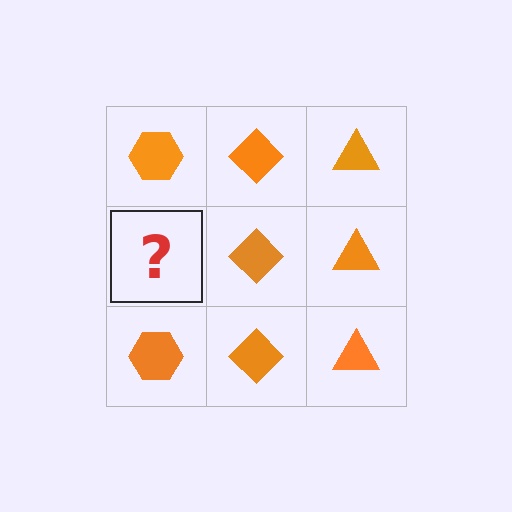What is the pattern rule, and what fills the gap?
The rule is that each column has a consistent shape. The gap should be filled with an orange hexagon.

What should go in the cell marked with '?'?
The missing cell should contain an orange hexagon.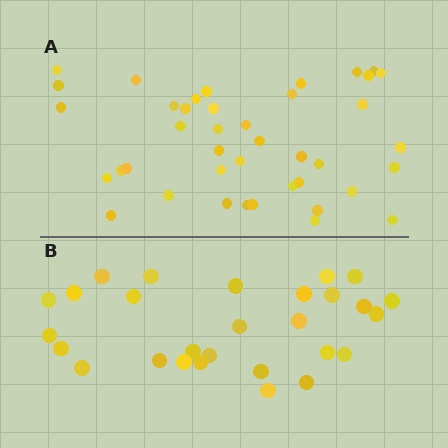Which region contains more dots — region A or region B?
Region A (the top region) has more dots.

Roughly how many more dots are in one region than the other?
Region A has approximately 15 more dots than region B.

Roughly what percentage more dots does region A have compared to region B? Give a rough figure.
About 45% more.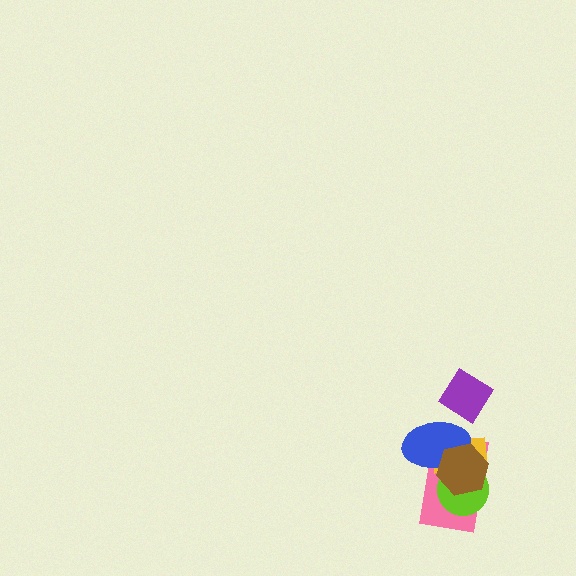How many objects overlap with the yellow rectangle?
4 objects overlap with the yellow rectangle.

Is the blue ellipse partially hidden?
Yes, it is partially covered by another shape.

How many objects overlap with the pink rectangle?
4 objects overlap with the pink rectangle.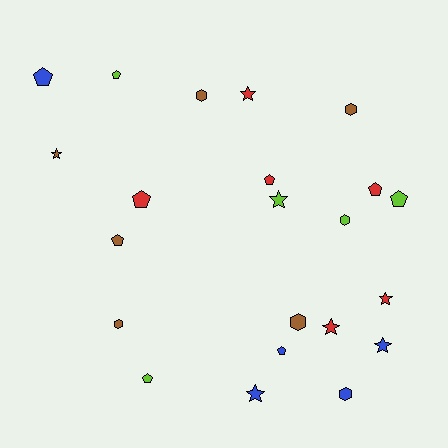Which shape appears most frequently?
Pentagon, with 9 objects.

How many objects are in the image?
There are 22 objects.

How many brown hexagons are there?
There are 4 brown hexagons.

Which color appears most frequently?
Red, with 6 objects.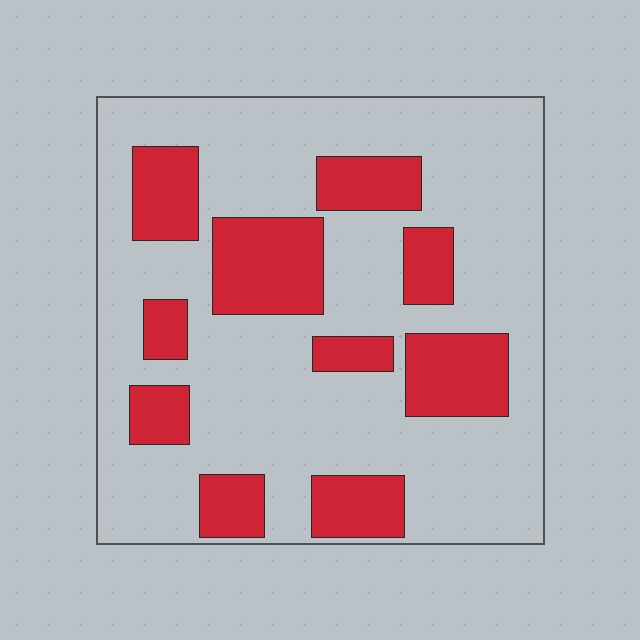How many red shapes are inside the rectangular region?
10.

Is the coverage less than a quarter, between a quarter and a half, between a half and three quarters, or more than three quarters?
Between a quarter and a half.